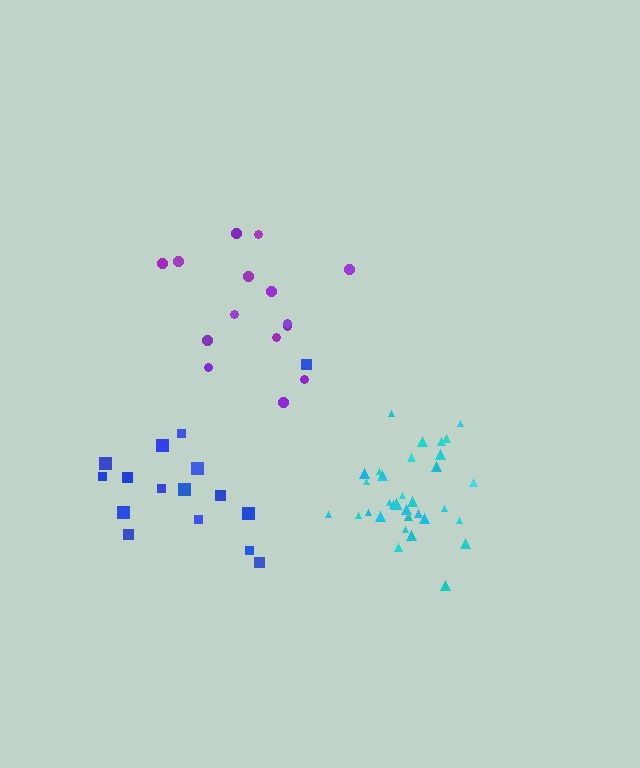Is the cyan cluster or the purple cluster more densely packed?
Cyan.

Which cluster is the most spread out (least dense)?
Purple.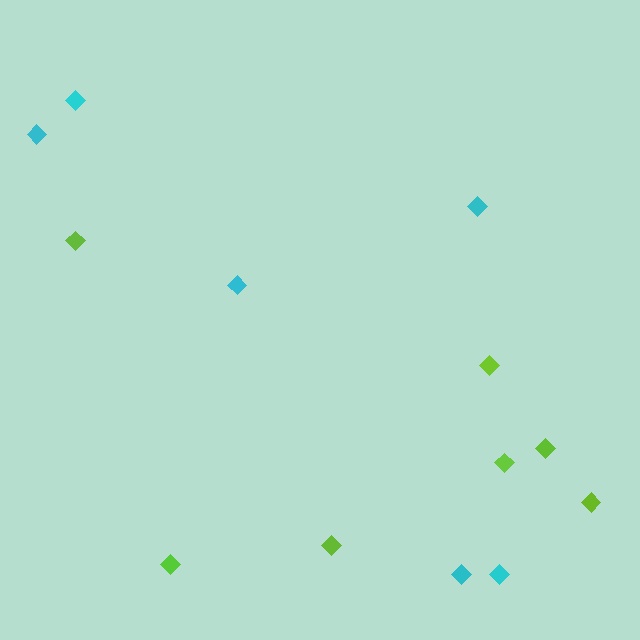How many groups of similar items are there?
There are 2 groups: one group of cyan diamonds (6) and one group of lime diamonds (7).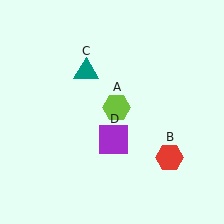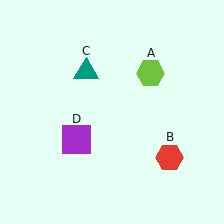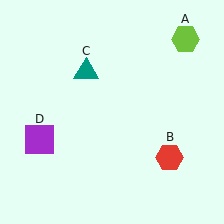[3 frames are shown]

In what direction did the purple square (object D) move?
The purple square (object D) moved left.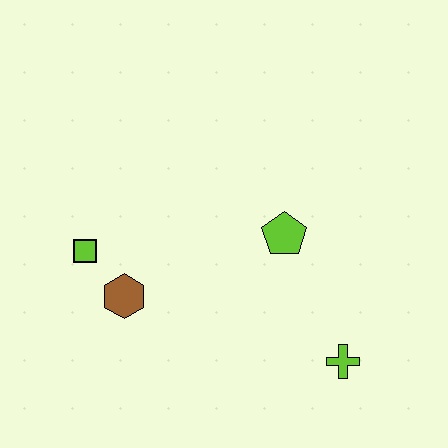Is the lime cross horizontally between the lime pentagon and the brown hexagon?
No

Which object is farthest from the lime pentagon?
The lime square is farthest from the lime pentagon.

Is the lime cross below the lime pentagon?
Yes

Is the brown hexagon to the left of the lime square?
No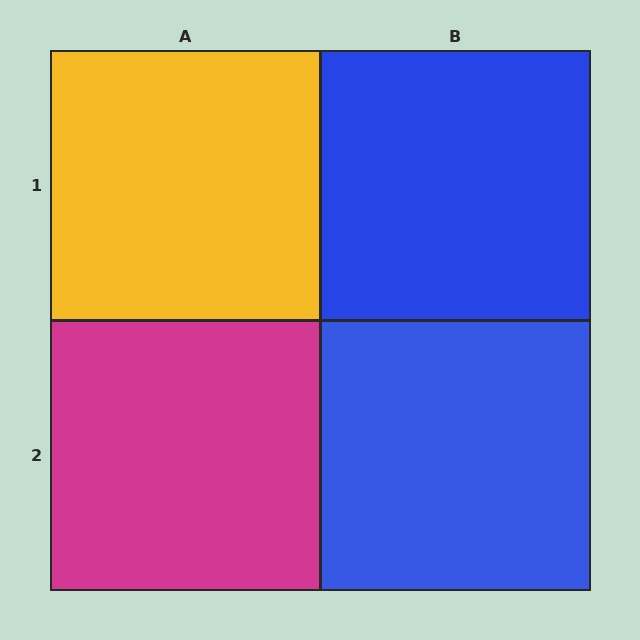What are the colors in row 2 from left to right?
Magenta, blue.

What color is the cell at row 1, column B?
Blue.